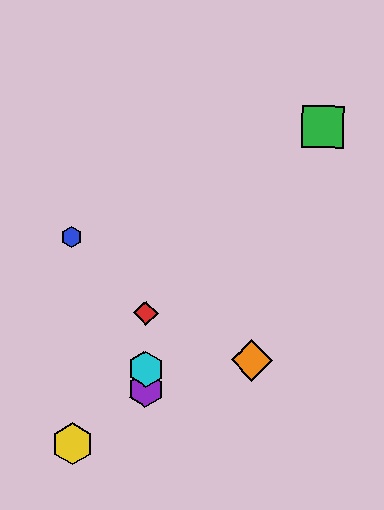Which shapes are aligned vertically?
The red diamond, the purple hexagon, the cyan hexagon are aligned vertically.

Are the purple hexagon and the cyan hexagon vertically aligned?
Yes, both are at x≈146.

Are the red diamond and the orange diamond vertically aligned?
No, the red diamond is at x≈146 and the orange diamond is at x≈252.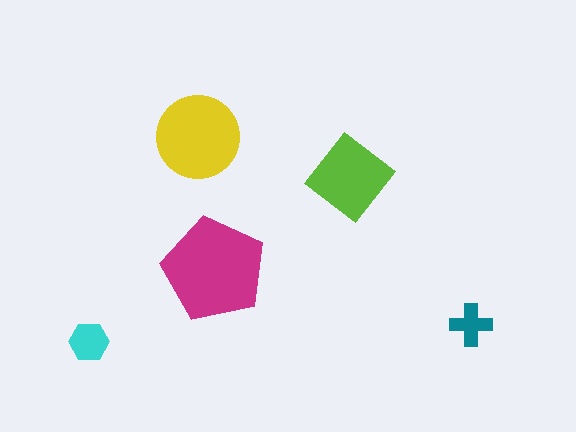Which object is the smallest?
The teal cross.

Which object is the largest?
The magenta pentagon.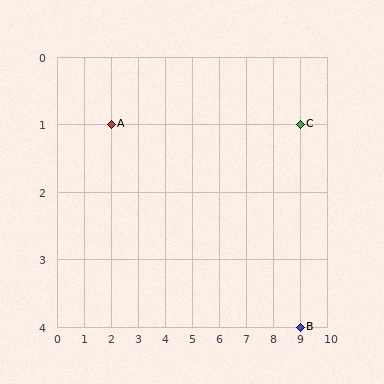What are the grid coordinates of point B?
Point B is at grid coordinates (9, 4).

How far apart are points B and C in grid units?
Points B and C are 3 rows apart.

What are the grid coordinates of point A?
Point A is at grid coordinates (2, 1).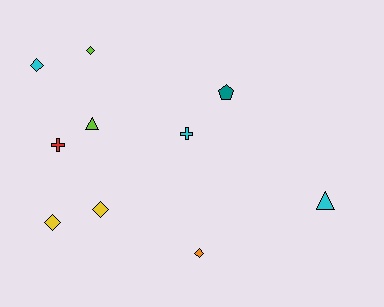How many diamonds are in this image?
There are 5 diamonds.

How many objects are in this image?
There are 10 objects.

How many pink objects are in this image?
There are no pink objects.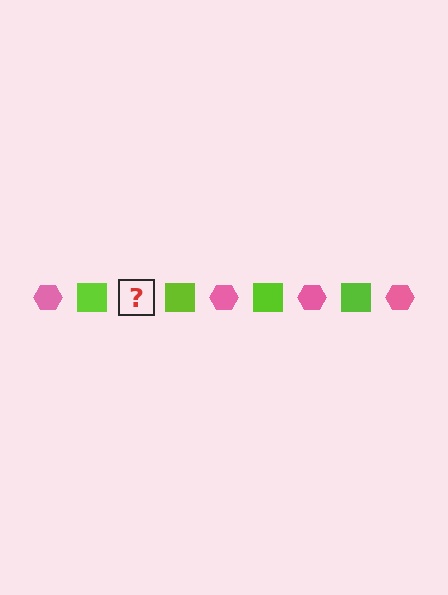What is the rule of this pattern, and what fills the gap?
The rule is that the pattern alternates between pink hexagon and lime square. The gap should be filled with a pink hexagon.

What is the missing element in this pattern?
The missing element is a pink hexagon.